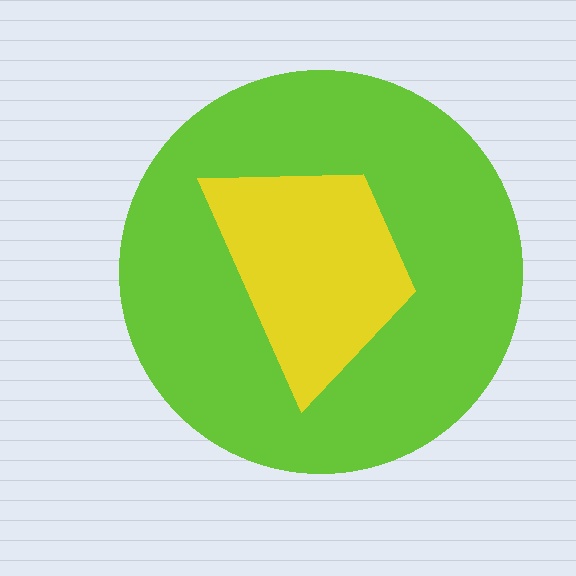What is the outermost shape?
The lime circle.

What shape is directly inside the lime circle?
The yellow trapezoid.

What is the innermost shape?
The yellow trapezoid.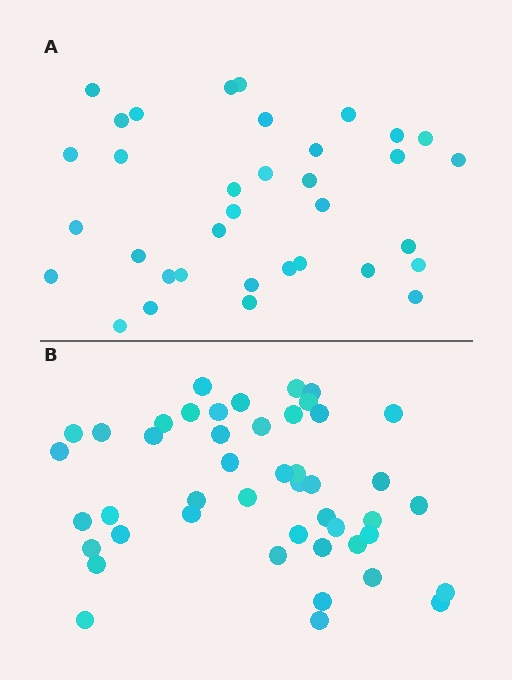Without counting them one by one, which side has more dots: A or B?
Region B (the bottom region) has more dots.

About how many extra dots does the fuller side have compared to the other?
Region B has roughly 12 or so more dots than region A.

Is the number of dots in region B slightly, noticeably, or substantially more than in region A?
Region B has noticeably more, but not dramatically so. The ratio is roughly 1.3 to 1.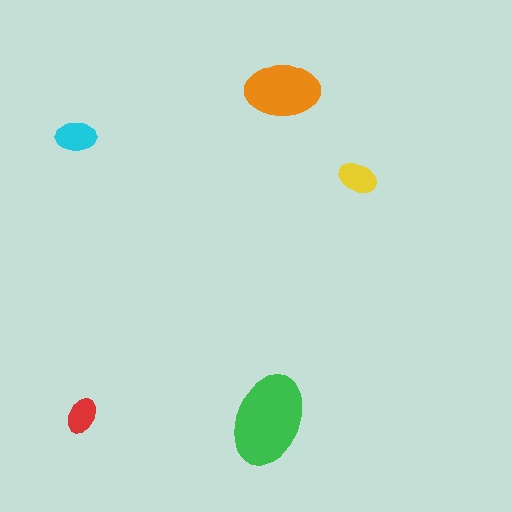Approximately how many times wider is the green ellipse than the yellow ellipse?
About 2.5 times wider.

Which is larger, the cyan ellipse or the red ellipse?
The cyan one.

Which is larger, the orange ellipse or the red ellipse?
The orange one.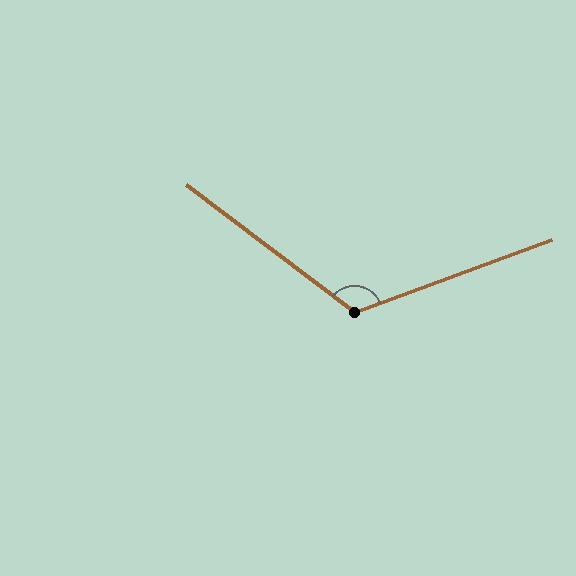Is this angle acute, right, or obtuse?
It is obtuse.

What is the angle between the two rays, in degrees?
Approximately 122 degrees.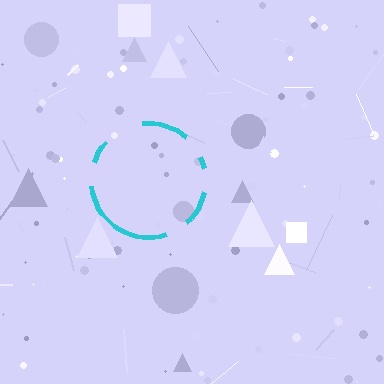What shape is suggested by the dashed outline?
The dashed outline suggests a circle.